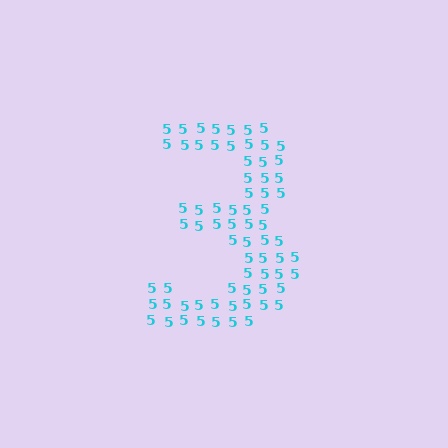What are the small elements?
The small elements are digit 5's.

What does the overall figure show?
The overall figure shows the digit 3.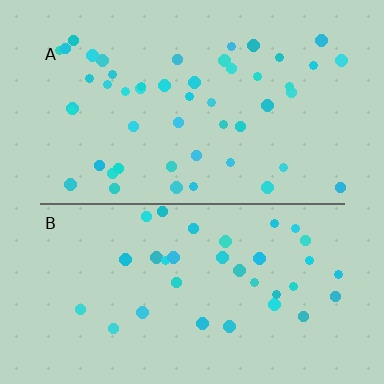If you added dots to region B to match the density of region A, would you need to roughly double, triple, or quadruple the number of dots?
Approximately double.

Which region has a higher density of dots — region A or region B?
A (the top).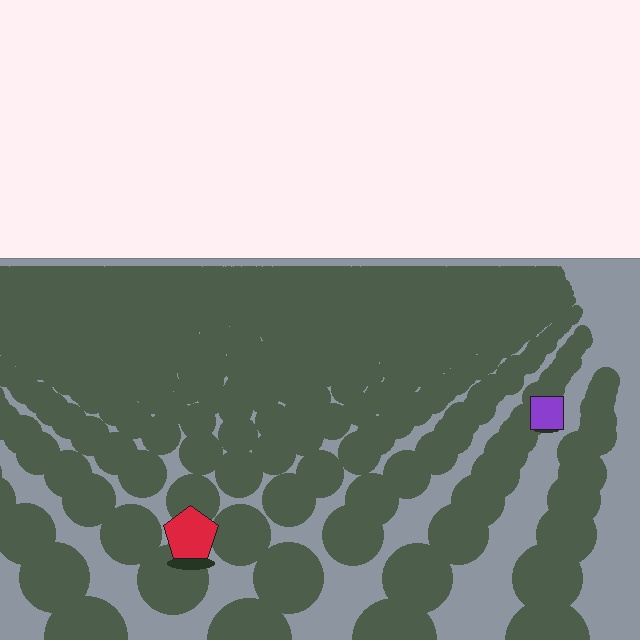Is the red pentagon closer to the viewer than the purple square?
Yes. The red pentagon is closer — you can tell from the texture gradient: the ground texture is coarser near it.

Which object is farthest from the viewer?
The purple square is farthest from the viewer. It appears smaller and the ground texture around it is denser.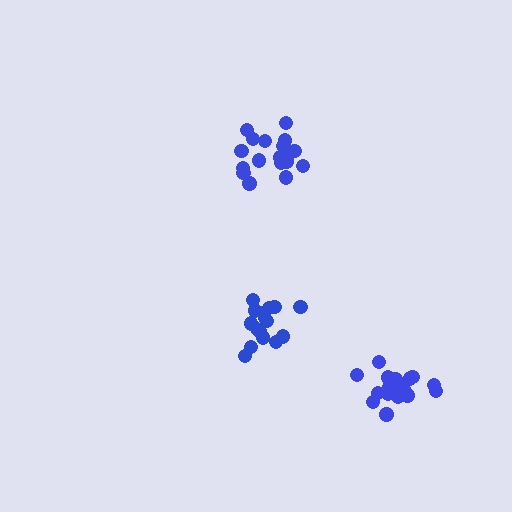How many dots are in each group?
Group 1: 18 dots, Group 2: 17 dots, Group 3: 20 dots (55 total).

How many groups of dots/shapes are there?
There are 3 groups.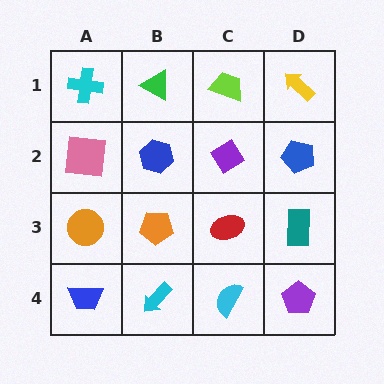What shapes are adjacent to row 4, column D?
A teal rectangle (row 3, column D), a cyan semicircle (row 4, column C).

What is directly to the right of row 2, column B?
A purple diamond.